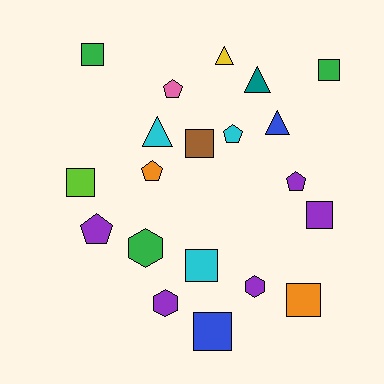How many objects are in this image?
There are 20 objects.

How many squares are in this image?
There are 8 squares.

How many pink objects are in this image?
There is 1 pink object.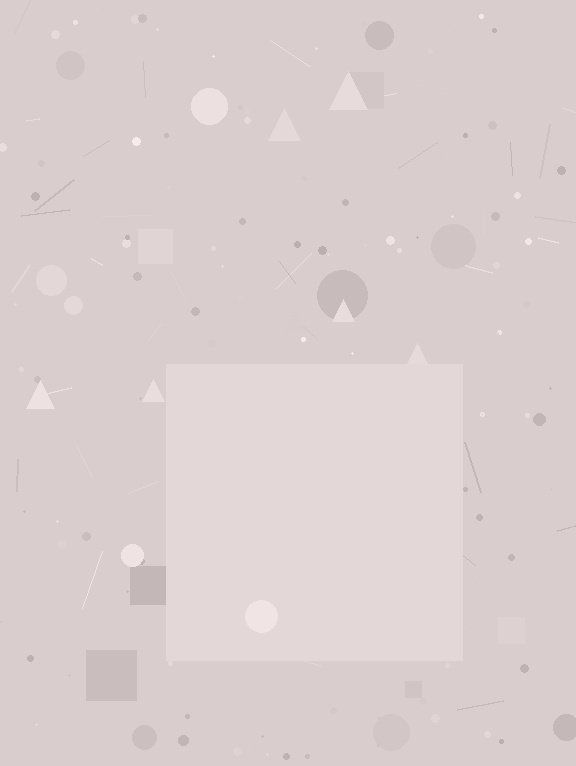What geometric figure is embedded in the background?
A square is embedded in the background.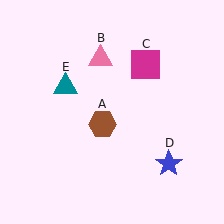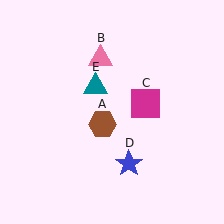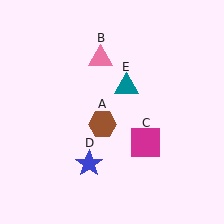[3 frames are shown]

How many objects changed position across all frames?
3 objects changed position: magenta square (object C), blue star (object D), teal triangle (object E).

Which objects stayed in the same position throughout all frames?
Brown hexagon (object A) and pink triangle (object B) remained stationary.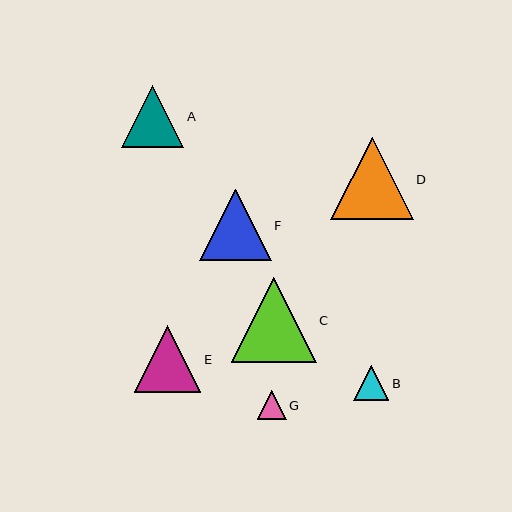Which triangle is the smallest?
Triangle G is the smallest with a size of approximately 29 pixels.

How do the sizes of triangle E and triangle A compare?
Triangle E and triangle A are approximately the same size.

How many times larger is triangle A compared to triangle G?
Triangle A is approximately 2.1 times the size of triangle G.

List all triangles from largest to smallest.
From largest to smallest: C, D, F, E, A, B, G.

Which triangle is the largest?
Triangle C is the largest with a size of approximately 85 pixels.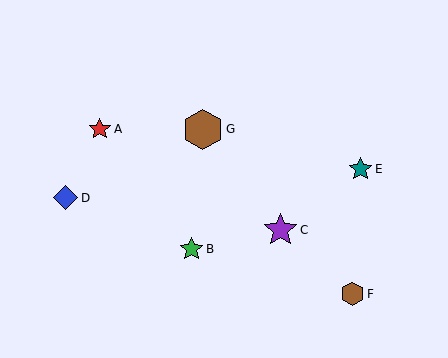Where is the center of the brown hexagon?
The center of the brown hexagon is at (353, 294).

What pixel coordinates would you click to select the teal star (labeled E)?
Click at (360, 169) to select the teal star E.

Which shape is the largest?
The brown hexagon (labeled G) is the largest.